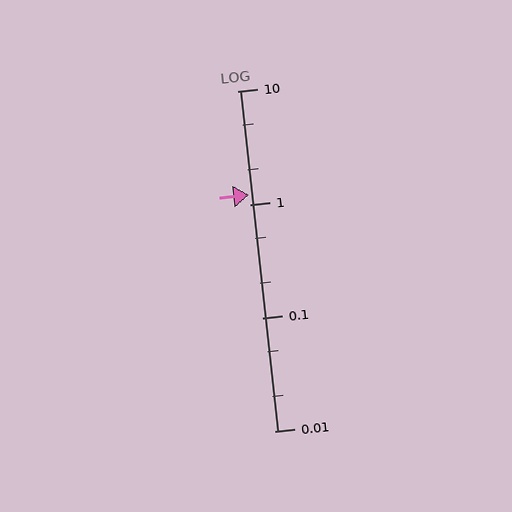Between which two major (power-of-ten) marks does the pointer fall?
The pointer is between 1 and 10.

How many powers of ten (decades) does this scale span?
The scale spans 3 decades, from 0.01 to 10.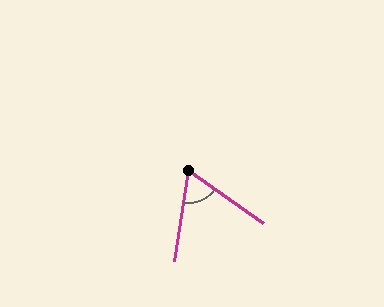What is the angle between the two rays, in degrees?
Approximately 64 degrees.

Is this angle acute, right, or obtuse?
It is acute.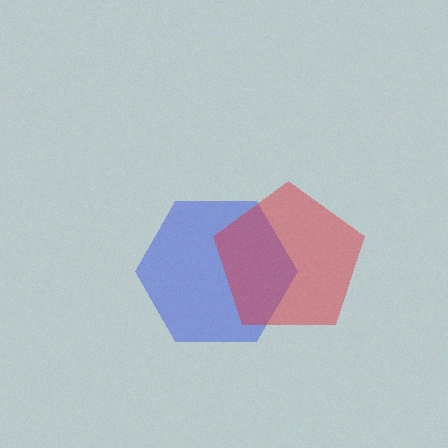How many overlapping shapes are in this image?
There are 2 overlapping shapes in the image.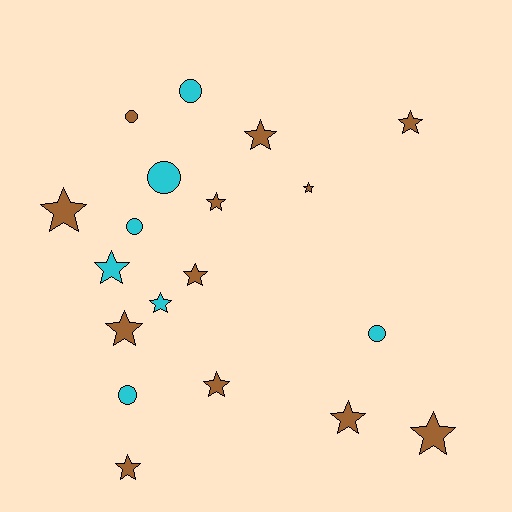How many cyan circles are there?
There are 5 cyan circles.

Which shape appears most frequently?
Star, with 13 objects.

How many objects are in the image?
There are 19 objects.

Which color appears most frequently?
Brown, with 12 objects.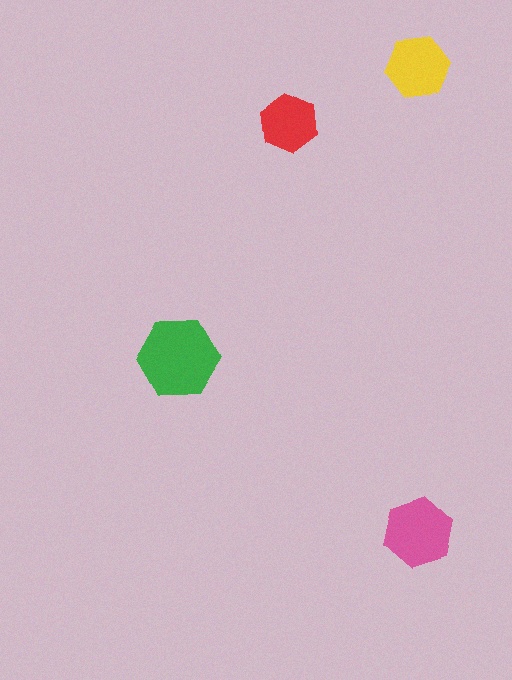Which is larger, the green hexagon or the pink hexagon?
The green one.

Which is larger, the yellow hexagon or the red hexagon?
The yellow one.